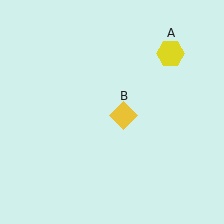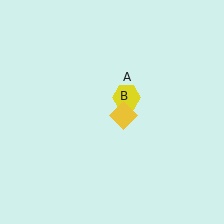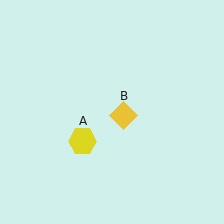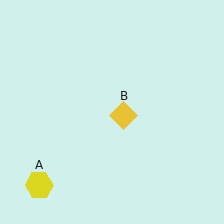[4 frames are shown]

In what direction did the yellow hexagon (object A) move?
The yellow hexagon (object A) moved down and to the left.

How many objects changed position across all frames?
1 object changed position: yellow hexagon (object A).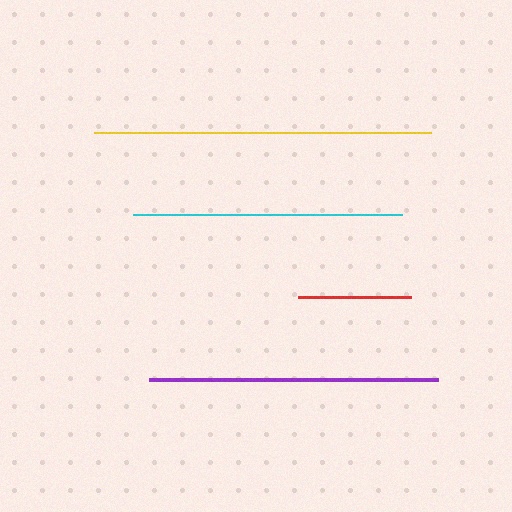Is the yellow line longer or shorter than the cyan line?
The yellow line is longer than the cyan line.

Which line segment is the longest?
The yellow line is the longest at approximately 338 pixels.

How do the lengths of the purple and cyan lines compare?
The purple and cyan lines are approximately the same length.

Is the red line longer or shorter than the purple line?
The purple line is longer than the red line.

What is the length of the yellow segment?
The yellow segment is approximately 338 pixels long.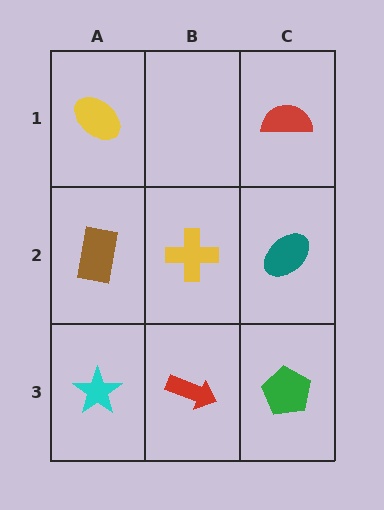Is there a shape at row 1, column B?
No, that cell is empty.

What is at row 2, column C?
A teal ellipse.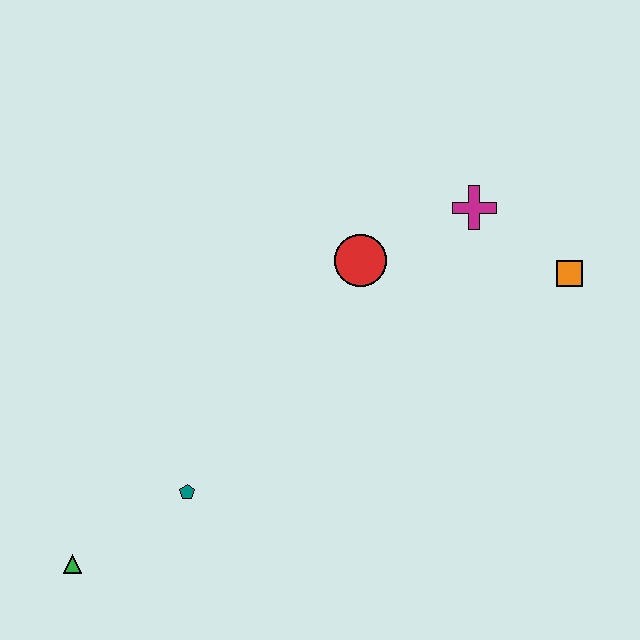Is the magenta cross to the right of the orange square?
No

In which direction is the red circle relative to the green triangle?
The red circle is above the green triangle.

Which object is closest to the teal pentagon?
The green triangle is closest to the teal pentagon.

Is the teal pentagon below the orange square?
Yes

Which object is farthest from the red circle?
The green triangle is farthest from the red circle.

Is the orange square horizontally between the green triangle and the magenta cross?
No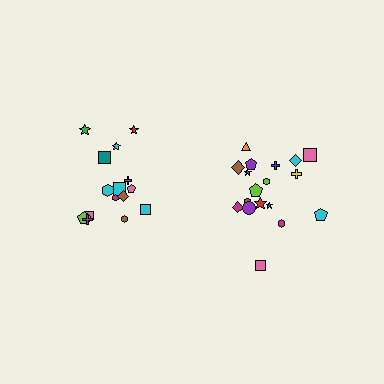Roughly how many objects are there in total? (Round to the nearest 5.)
Roughly 35 objects in total.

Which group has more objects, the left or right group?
The right group.